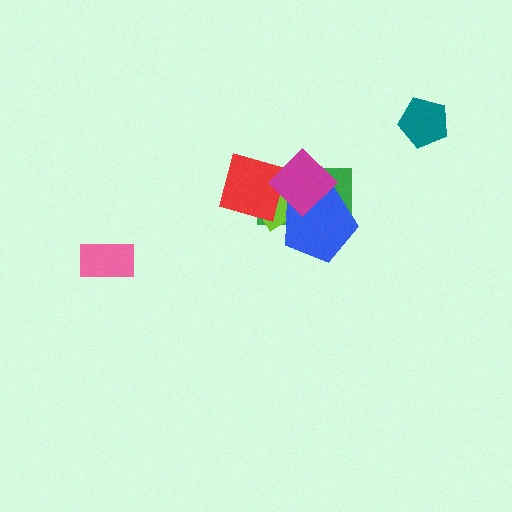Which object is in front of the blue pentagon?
The magenta diamond is in front of the blue pentagon.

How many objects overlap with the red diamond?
3 objects overlap with the red diamond.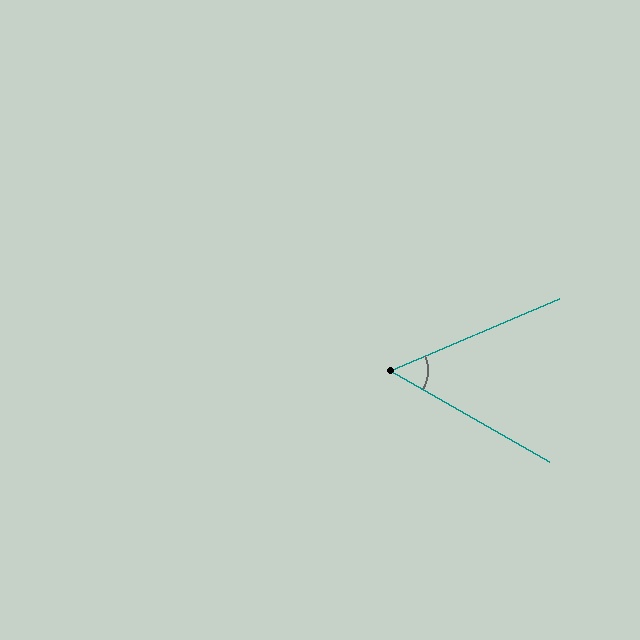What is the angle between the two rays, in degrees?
Approximately 53 degrees.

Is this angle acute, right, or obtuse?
It is acute.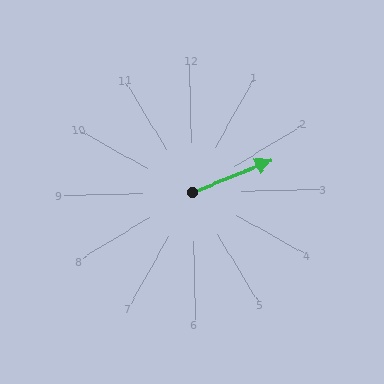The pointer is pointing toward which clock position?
Roughly 2 o'clock.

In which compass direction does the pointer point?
East.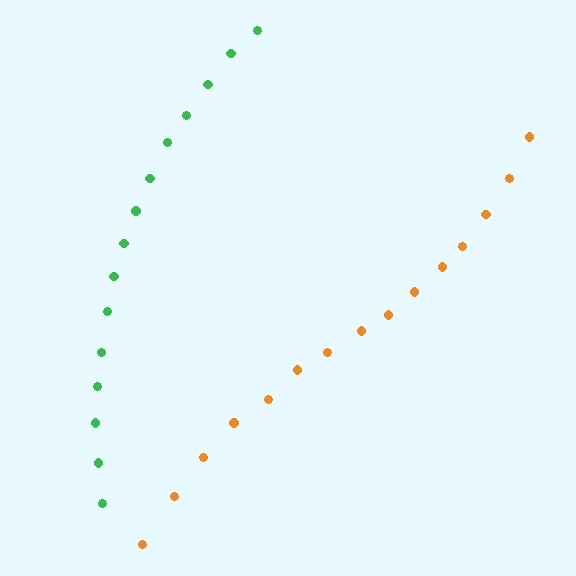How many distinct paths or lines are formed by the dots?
There are 2 distinct paths.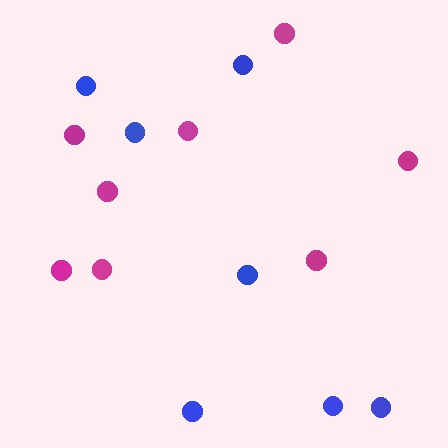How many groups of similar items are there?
There are 2 groups: one group of blue circles (7) and one group of magenta circles (8).